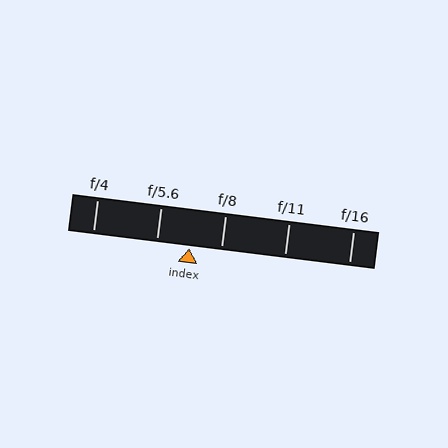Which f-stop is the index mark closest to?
The index mark is closest to f/8.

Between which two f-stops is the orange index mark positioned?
The index mark is between f/5.6 and f/8.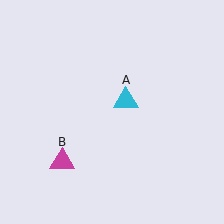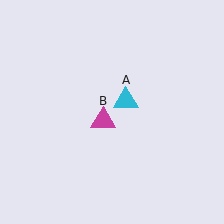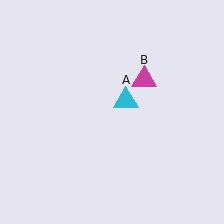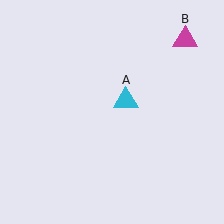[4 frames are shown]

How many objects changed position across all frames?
1 object changed position: magenta triangle (object B).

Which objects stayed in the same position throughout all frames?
Cyan triangle (object A) remained stationary.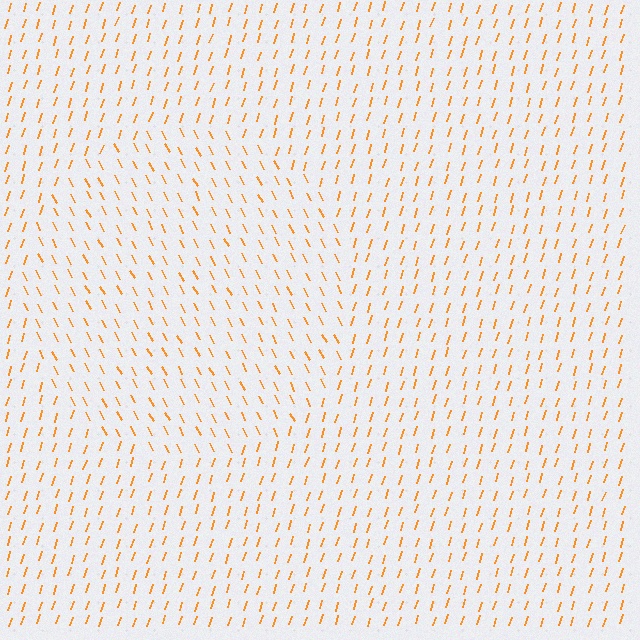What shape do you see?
I see a circle.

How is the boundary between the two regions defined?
The boundary is defined purely by a change in line orientation (approximately 45 degrees difference). All lines are the same color and thickness.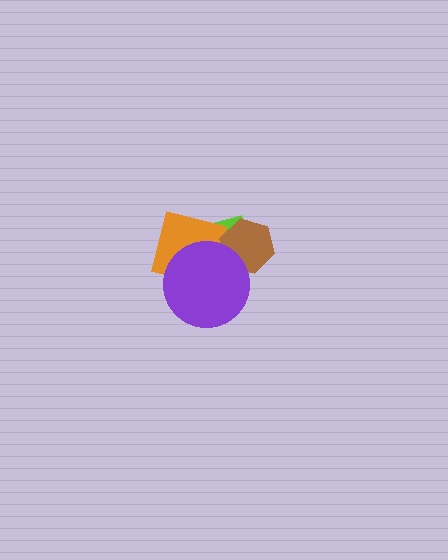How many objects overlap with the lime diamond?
3 objects overlap with the lime diamond.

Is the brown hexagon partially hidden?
Yes, it is partially covered by another shape.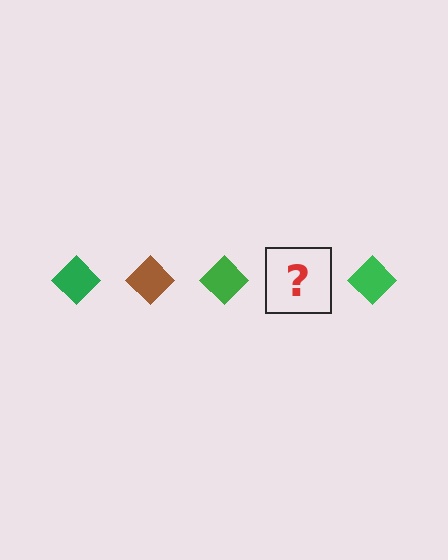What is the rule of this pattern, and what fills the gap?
The rule is that the pattern cycles through green, brown diamonds. The gap should be filled with a brown diamond.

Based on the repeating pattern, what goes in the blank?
The blank should be a brown diamond.